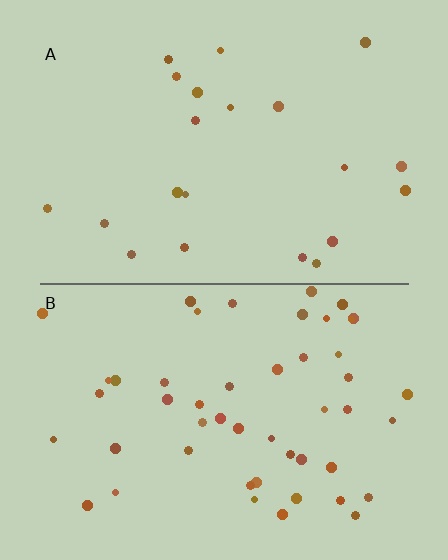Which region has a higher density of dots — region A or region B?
B (the bottom).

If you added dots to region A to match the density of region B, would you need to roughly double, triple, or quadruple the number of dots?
Approximately double.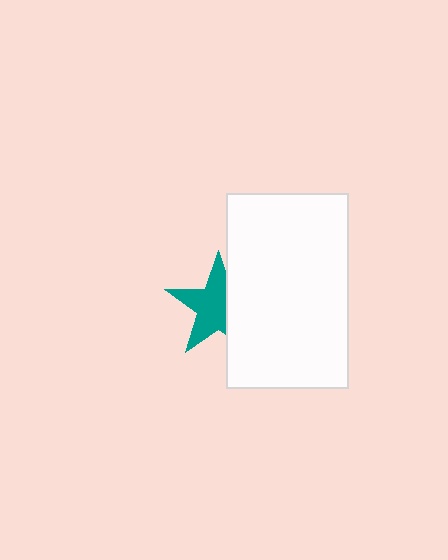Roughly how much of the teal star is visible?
About half of it is visible (roughly 63%).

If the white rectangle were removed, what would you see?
You would see the complete teal star.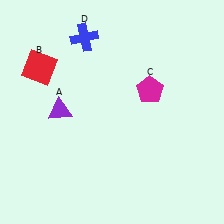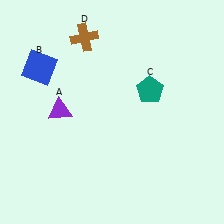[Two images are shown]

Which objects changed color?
B changed from red to blue. C changed from magenta to teal. D changed from blue to brown.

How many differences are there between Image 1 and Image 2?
There are 3 differences between the two images.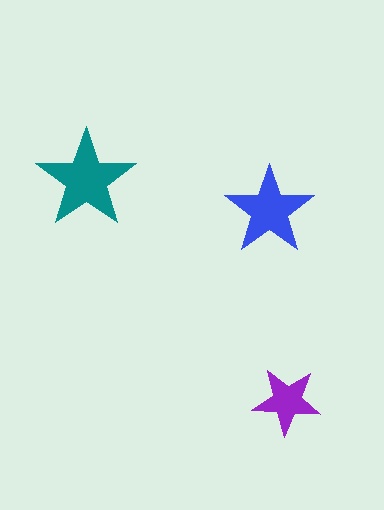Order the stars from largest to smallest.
the teal one, the blue one, the purple one.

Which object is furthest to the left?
The teal star is leftmost.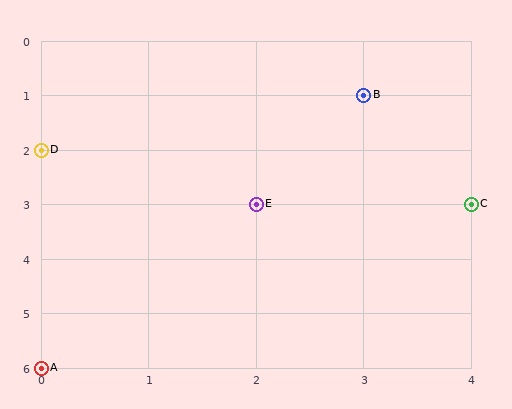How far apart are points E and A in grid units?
Points E and A are 2 columns and 3 rows apart (about 3.6 grid units diagonally).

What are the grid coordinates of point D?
Point D is at grid coordinates (0, 2).